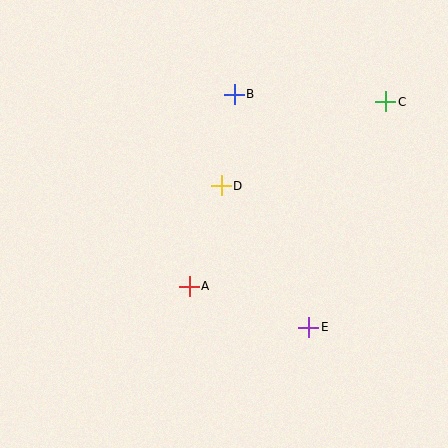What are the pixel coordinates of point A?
Point A is at (189, 286).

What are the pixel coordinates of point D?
Point D is at (221, 186).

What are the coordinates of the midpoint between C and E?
The midpoint between C and E is at (347, 215).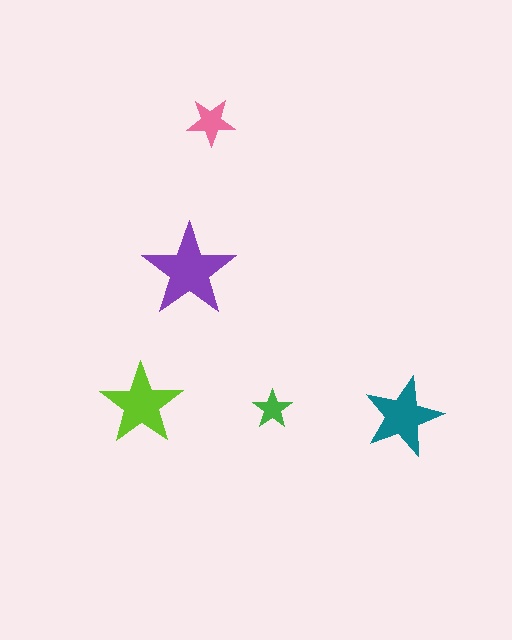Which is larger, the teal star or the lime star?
The lime one.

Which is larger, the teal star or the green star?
The teal one.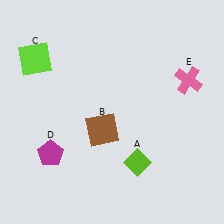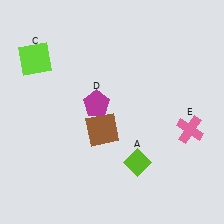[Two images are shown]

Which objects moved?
The objects that moved are: the magenta pentagon (D), the pink cross (E).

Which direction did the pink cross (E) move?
The pink cross (E) moved down.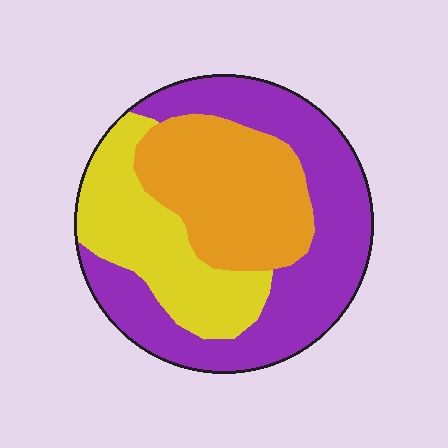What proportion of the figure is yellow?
Yellow takes up about one quarter (1/4) of the figure.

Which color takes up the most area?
Purple, at roughly 45%.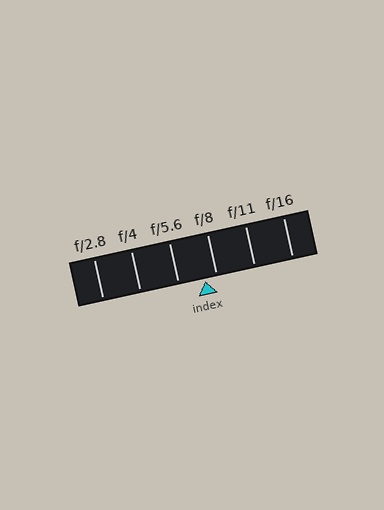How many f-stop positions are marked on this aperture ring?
There are 6 f-stop positions marked.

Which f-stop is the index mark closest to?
The index mark is closest to f/8.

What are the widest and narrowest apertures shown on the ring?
The widest aperture shown is f/2.8 and the narrowest is f/16.